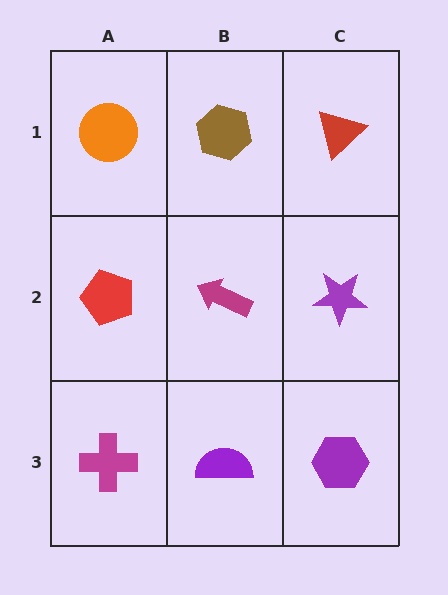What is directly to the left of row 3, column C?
A purple semicircle.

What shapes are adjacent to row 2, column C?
A red triangle (row 1, column C), a purple hexagon (row 3, column C), a magenta arrow (row 2, column B).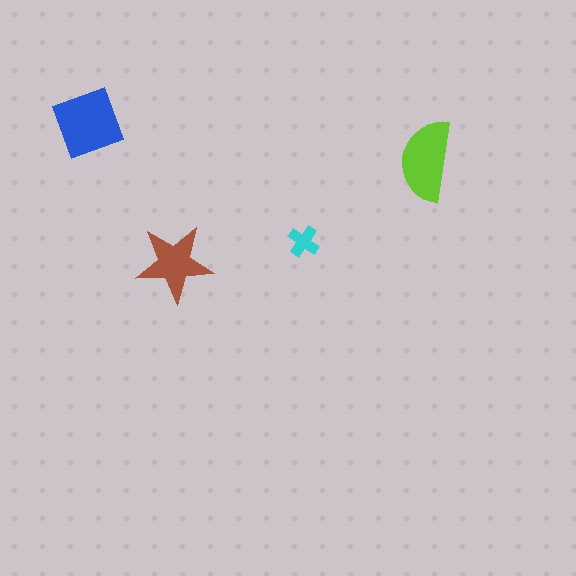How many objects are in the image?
There are 4 objects in the image.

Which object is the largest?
The blue diamond.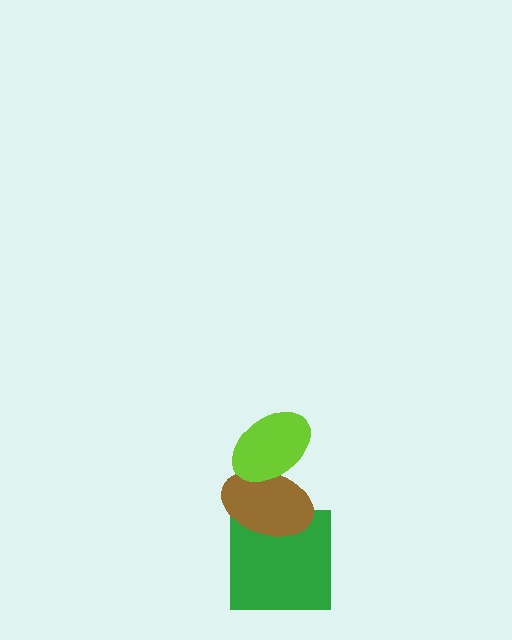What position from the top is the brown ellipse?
The brown ellipse is 2nd from the top.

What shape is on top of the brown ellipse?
The lime ellipse is on top of the brown ellipse.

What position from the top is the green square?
The green square is 3rd from the top.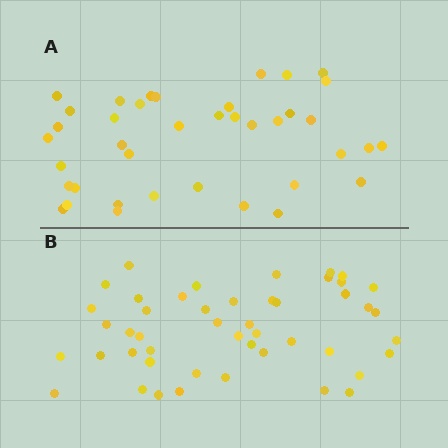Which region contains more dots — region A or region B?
Region B (the bottom region) has more dots.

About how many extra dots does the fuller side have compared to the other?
Region B has roughly 8 or so more dots than region A.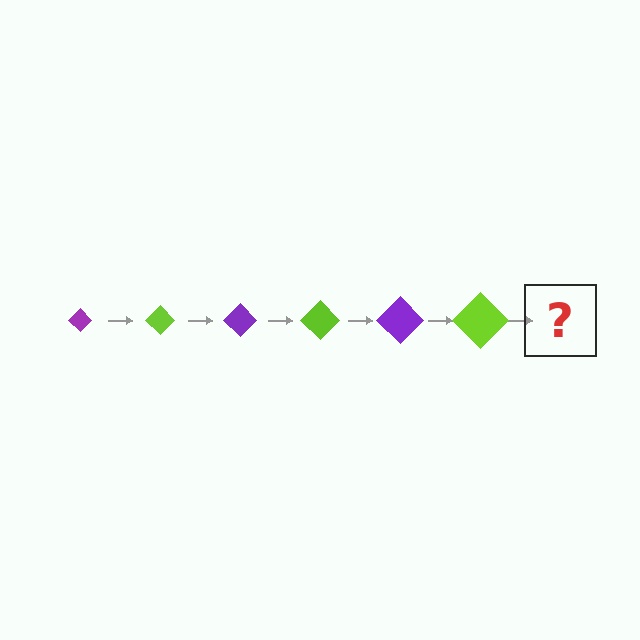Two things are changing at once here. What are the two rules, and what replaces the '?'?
The two rules are that the diamond grows larger each step and the color cycles through purple and lime. The '?' should be a purple diamond, larger than the previous one.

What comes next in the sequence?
The next element should be a purple diamond, larger than the previous one.